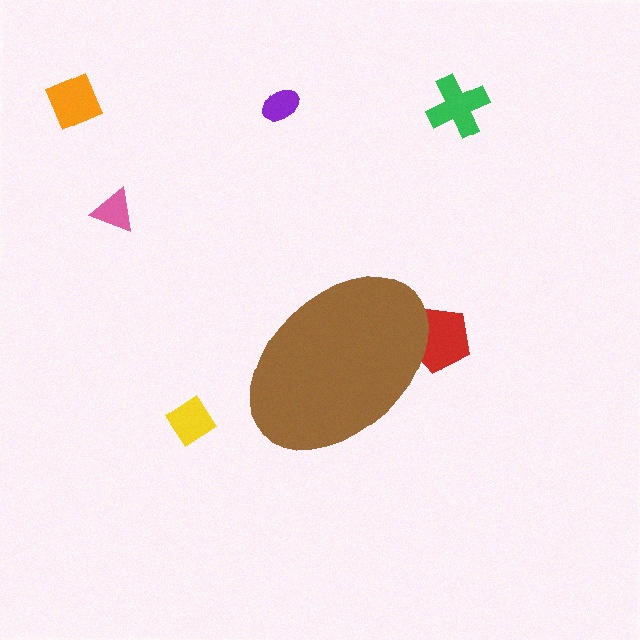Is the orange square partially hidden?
No, the orange square is fully visible.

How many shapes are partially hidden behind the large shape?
1 shape is partially hidden.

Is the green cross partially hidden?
No, the green cross is fully visible.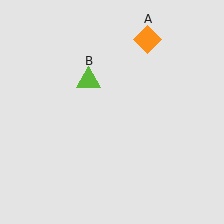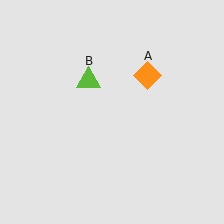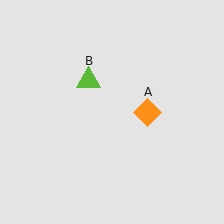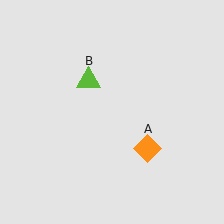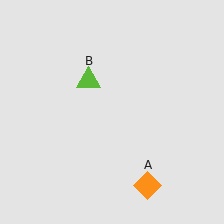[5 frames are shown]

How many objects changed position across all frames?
1 object changed position: orange diamond (object A).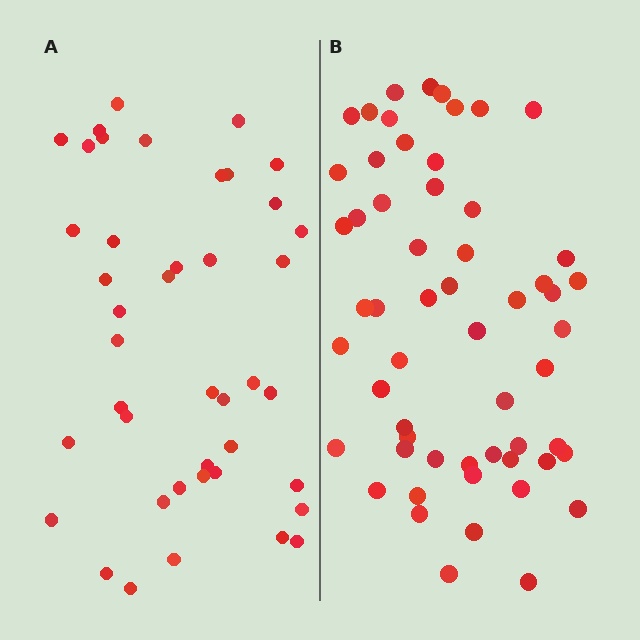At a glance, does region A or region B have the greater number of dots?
Region B (the right region) has more dots.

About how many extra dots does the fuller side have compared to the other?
Region B has approximately 15 more dots than region A.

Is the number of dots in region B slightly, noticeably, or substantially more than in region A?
Region B has noticeably more, but not dramatically so. The ratio is roughly 1.4 to 1.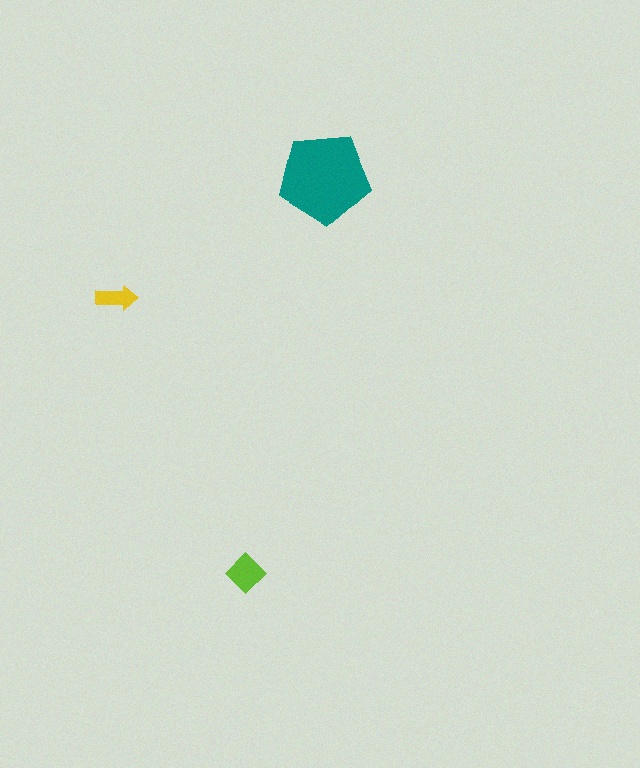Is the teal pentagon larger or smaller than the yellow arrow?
Larger.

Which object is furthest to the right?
The teal pentagon is rightmost.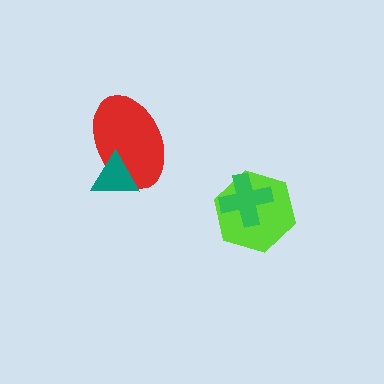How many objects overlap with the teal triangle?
1 object overlaps with the teal triangle.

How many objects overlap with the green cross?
1 object overlaps with the green cross.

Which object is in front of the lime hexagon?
The green cross is in front of the lime hexagon.